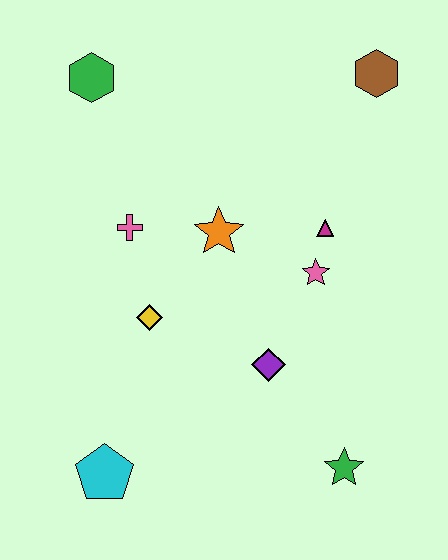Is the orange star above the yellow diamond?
Yes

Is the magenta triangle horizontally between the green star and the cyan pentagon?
Yes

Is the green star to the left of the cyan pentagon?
No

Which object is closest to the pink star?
The magenta triangle is closest to the pink star.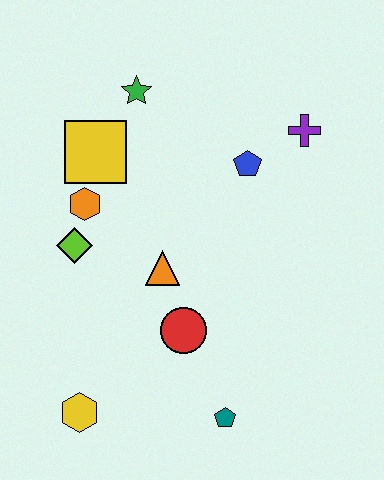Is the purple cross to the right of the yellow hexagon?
Yes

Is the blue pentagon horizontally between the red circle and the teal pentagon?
No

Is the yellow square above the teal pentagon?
Yes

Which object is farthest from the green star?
The teal pentagon is farthest from the green star.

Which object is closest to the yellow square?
The orange hexagon is closest to the yellow square.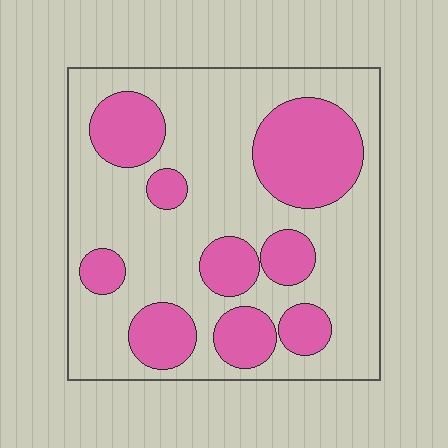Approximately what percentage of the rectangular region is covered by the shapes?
Approximately 35%.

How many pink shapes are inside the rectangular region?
9.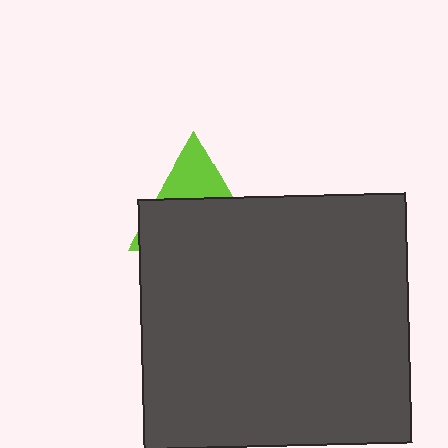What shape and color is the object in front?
The object in front is a dark gray rectangle.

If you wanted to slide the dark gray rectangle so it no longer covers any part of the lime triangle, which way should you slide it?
Slide it down — that is the most direct way to separate the two shapes.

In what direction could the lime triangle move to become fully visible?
The lime triangle could move up. That would shift it out from behind the dark gray rectangle entirely.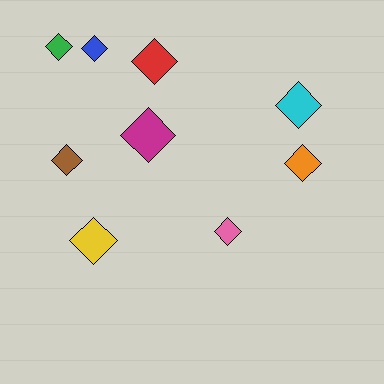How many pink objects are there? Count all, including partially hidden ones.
There is 1 pink object.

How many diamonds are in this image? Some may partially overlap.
There are 9 diamonds.